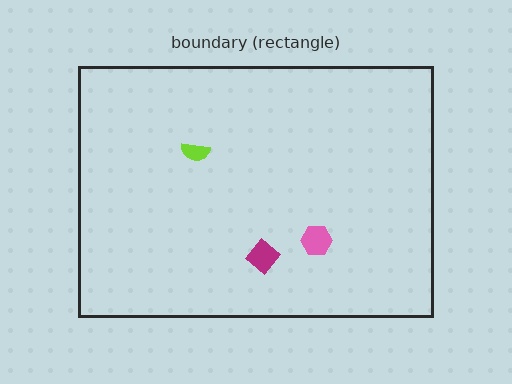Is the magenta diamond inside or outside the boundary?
Inside.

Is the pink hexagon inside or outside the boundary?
Inside.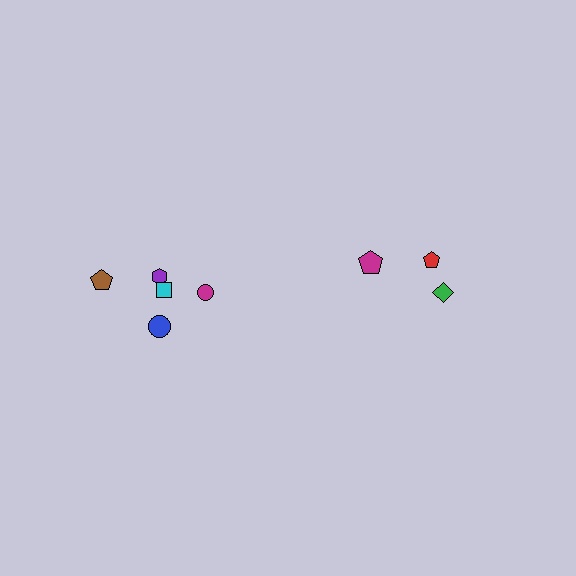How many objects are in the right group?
There are 3 objects.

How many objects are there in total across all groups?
There are 8 objects.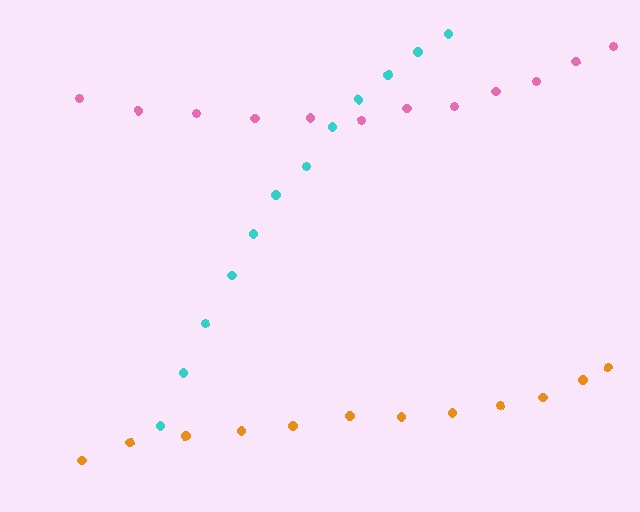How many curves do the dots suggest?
There are 3 distinct paths.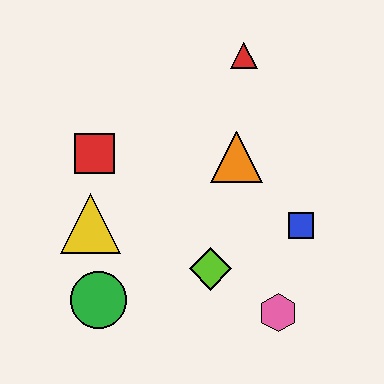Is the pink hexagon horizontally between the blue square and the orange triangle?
Yes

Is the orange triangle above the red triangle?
No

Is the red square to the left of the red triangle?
Yes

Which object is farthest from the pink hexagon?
The red triangle is farthest from the pink hexagon.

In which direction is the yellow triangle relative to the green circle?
The yellow triangle is above the green circle.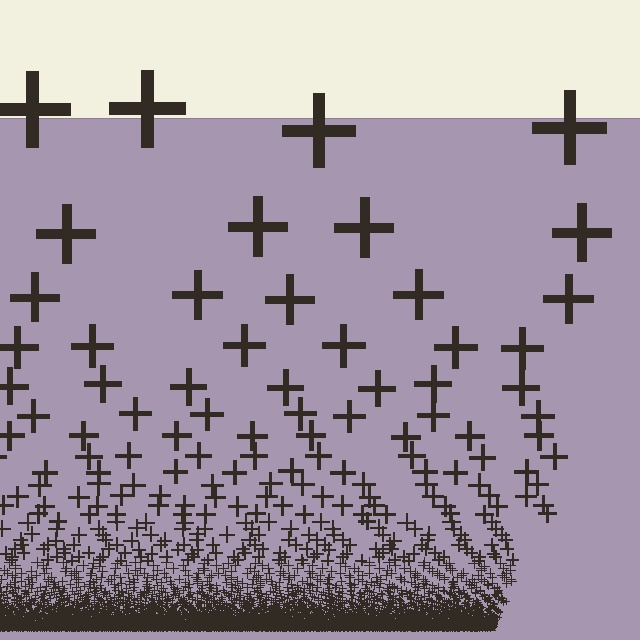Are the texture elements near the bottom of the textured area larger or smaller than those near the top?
Smaller. The gradient is inverted — elements near the bottom are smaller and denser.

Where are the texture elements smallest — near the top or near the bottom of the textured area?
Near the bottom.